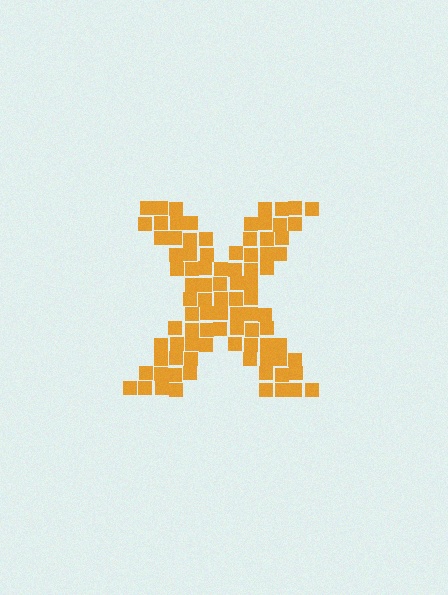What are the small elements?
The small elements are squares.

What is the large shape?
The large shape is the letter X.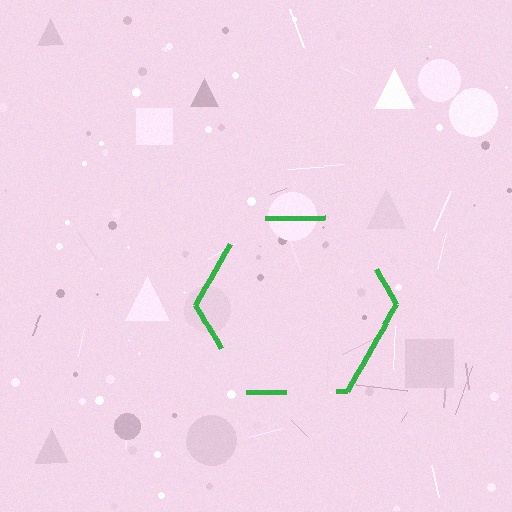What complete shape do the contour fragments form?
The contour fragments form a hexagon.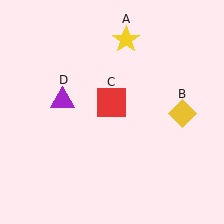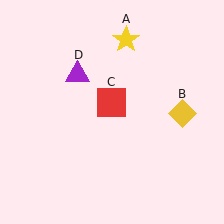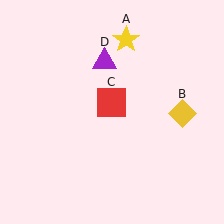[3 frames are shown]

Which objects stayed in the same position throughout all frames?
Yellow star (object A) and yellow diamond (object B) and red square (object C) remained stationary.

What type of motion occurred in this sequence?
The purple triangle (object D) rotated clockwise around the center of the scene.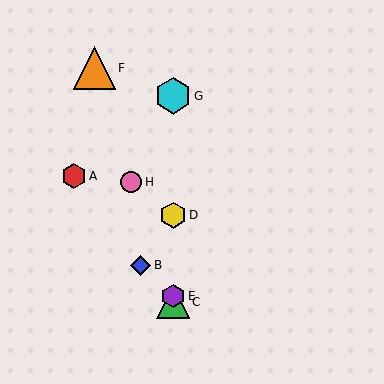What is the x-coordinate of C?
Object C is at x≈173.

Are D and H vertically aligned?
No, D is at x≈173 and H is at x≈131.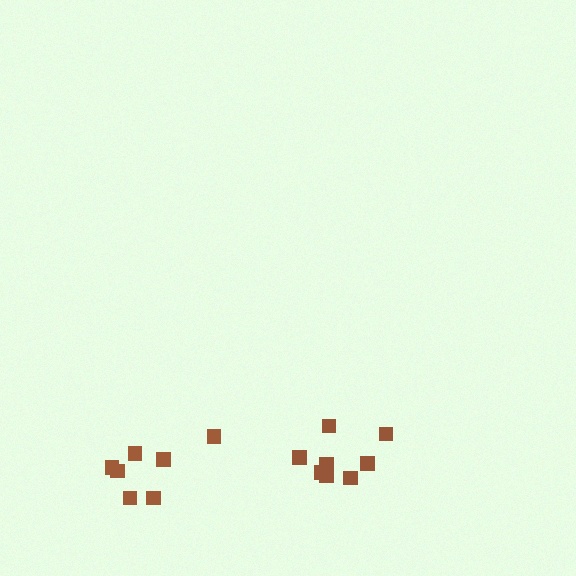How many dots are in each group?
Group 1: 8 dots, Group 2: 7 dots (15 total).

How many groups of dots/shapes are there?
There are 2 groups.